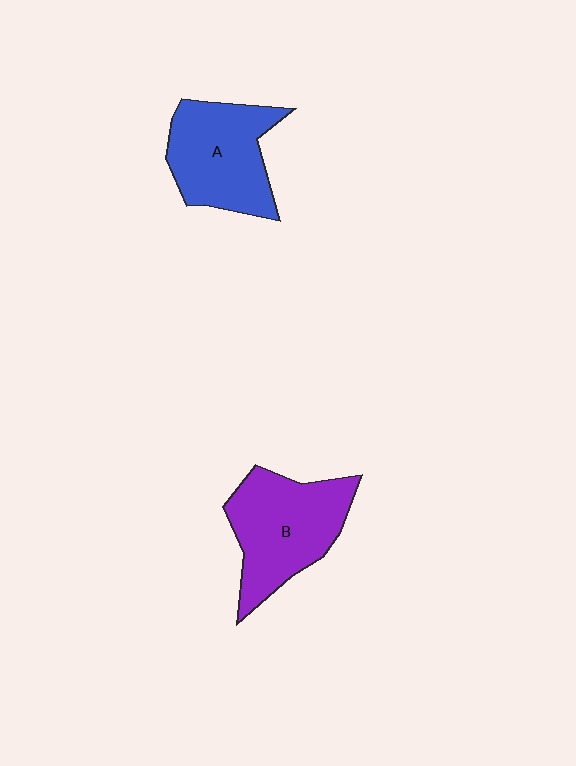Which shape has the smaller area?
Shape A (blue).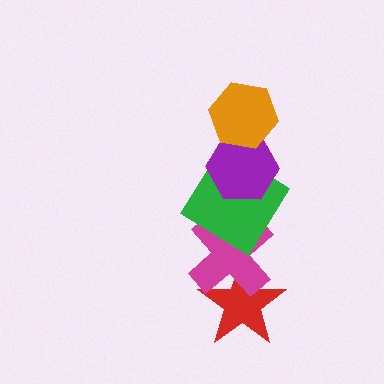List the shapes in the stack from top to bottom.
From top to bottom: the orange hexagon, the purple hexagon, the green diamond, the magenta cross, the red star.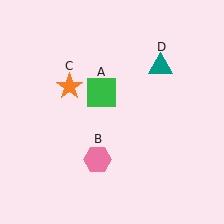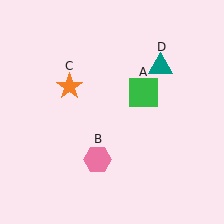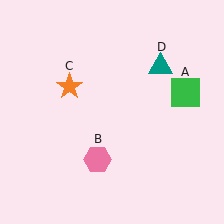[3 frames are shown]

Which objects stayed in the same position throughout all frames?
Pink hexagon (object B) and orange star (object C) and teal triangle (object D) remained stationary.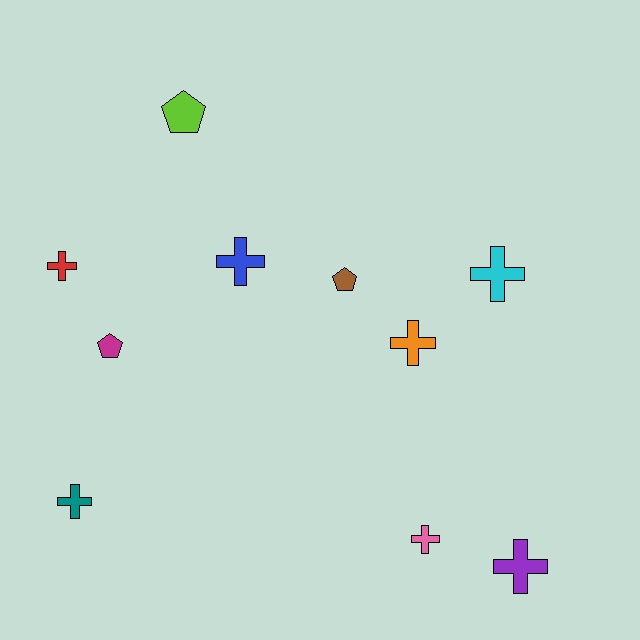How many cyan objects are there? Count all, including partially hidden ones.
There is 1 cyan object.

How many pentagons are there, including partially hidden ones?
There are 3 pentagons.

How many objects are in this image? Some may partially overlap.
There are 10 objects.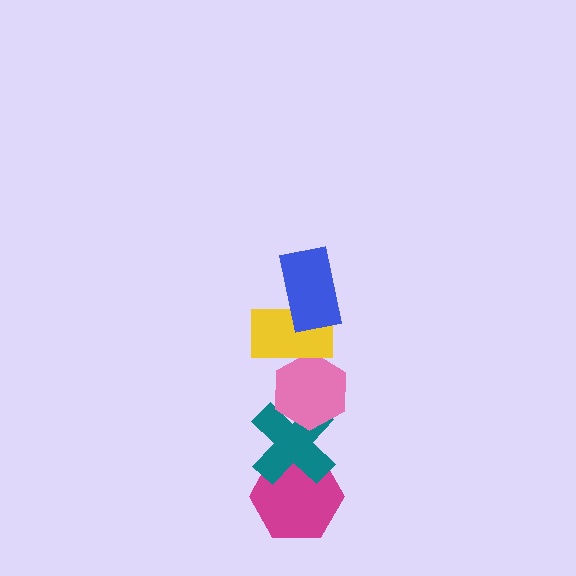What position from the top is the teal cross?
The teal cross is 4th from the top.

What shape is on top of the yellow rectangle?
The blue rectangle is on top of the yellow rectangle.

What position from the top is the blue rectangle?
The blue rectangle is 1st from the top.